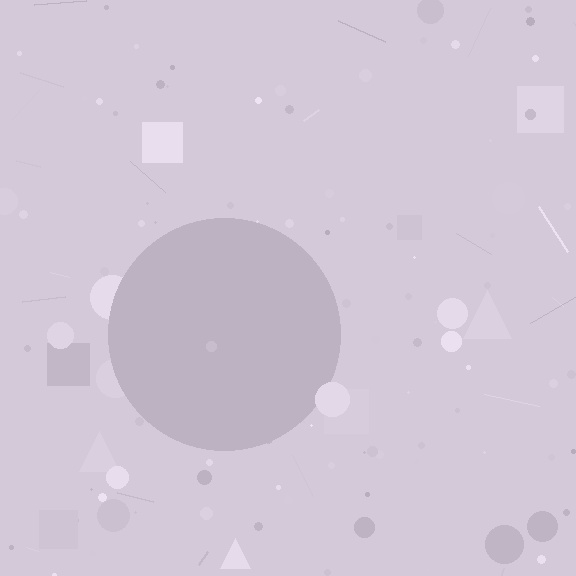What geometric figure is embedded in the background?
A circle is embedded in the background.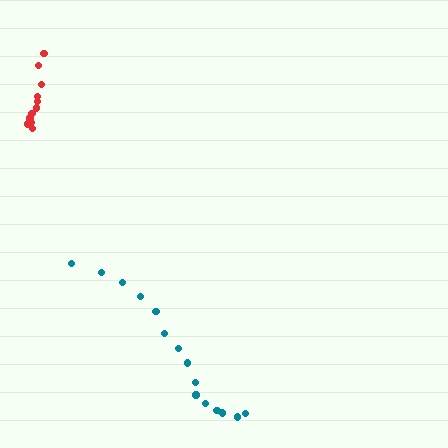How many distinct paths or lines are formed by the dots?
There are 2 distinct paths.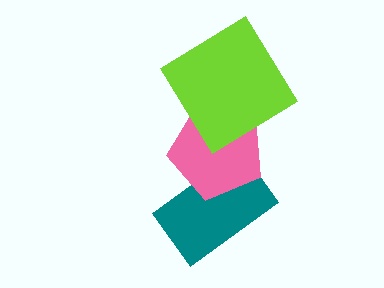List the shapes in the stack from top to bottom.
From top to bottom: the lime diamond, the pink pentagon, the teal rectangle.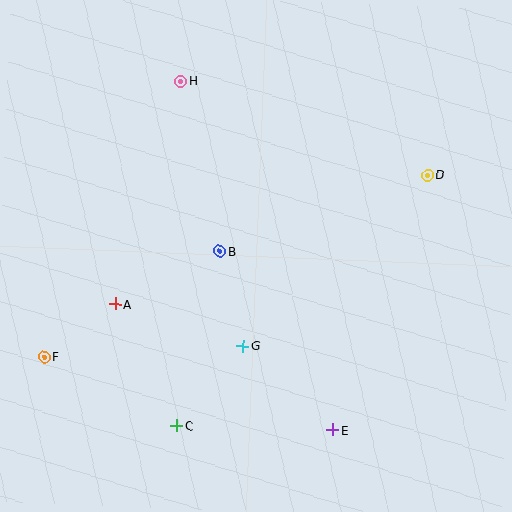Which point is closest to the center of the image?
Point B at (220, 251) is closest to the center.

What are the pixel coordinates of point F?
Point F is at (44, 357).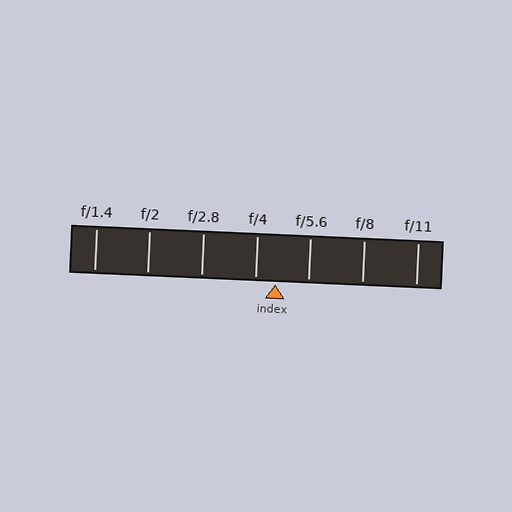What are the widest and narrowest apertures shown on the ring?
The widest aperture shown is f/1.4 and the narrowest is f/11.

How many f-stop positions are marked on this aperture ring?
There are 7 f-stop positions marked.